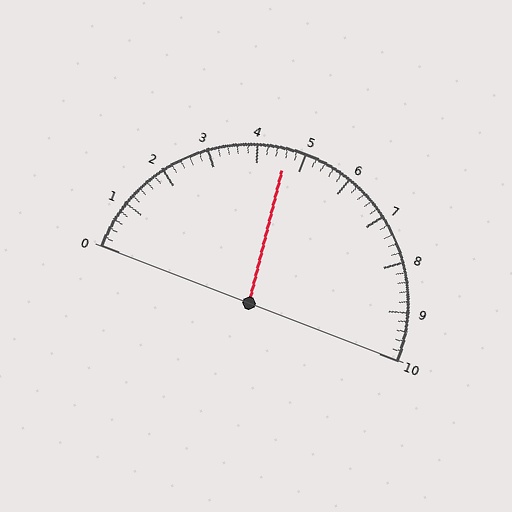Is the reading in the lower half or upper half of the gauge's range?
The reading is in the lower half of the range (0 to 10).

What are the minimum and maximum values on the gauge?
The gauge ranges from 0 to 10.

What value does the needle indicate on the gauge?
The needle indicates approximately 4.6.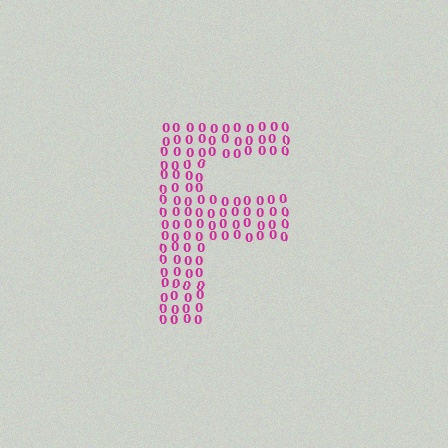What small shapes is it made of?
It is made of small digit 0's.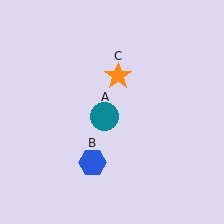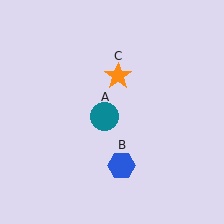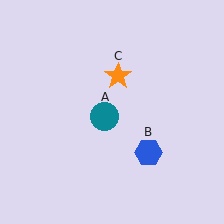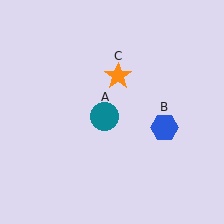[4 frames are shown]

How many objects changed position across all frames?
1 object changed position: blue hexagon (object B).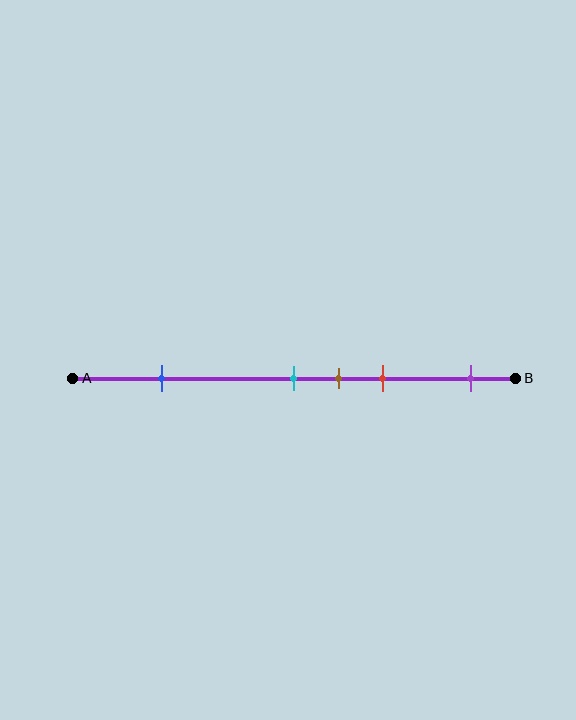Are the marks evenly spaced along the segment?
No, the marks are not evenly spaced.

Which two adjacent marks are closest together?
The cyan and brown marks are the closest adjacent pair.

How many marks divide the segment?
There are 5 marks dividing the segment.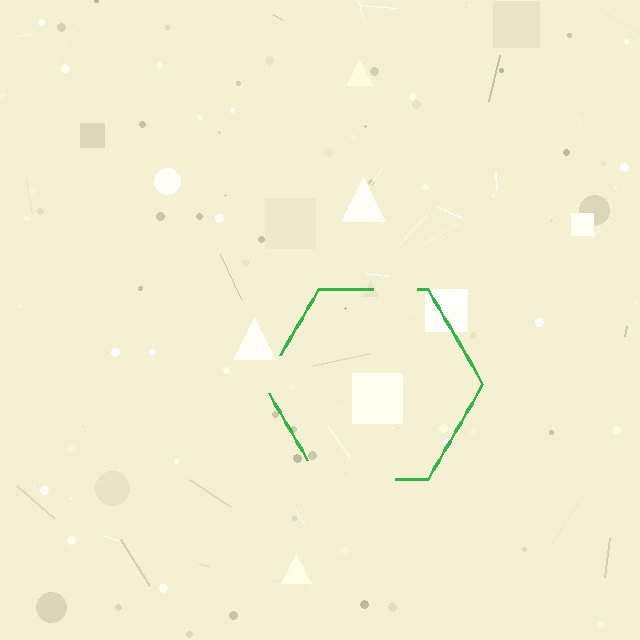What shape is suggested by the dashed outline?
The dashed outline suggests a hexagon.